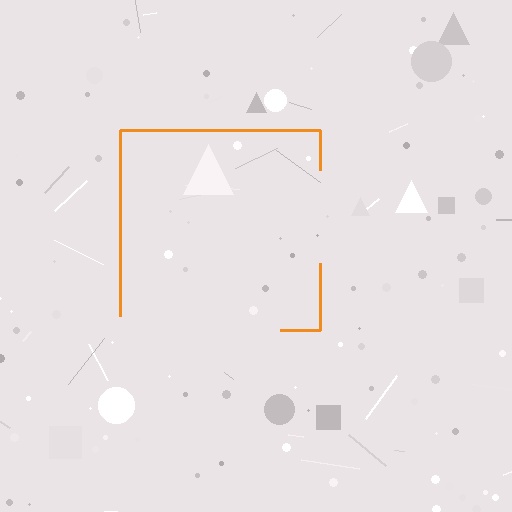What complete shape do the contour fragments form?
The contour fragments form a square.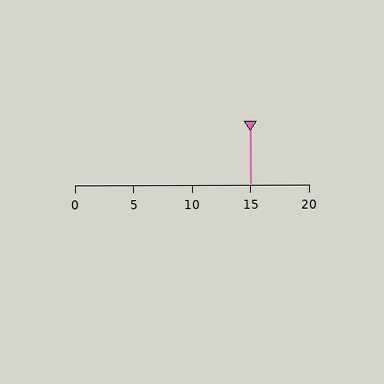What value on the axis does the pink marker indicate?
The marker indicates approximately 15.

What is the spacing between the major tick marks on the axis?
The major ticks are spaced 5 apart.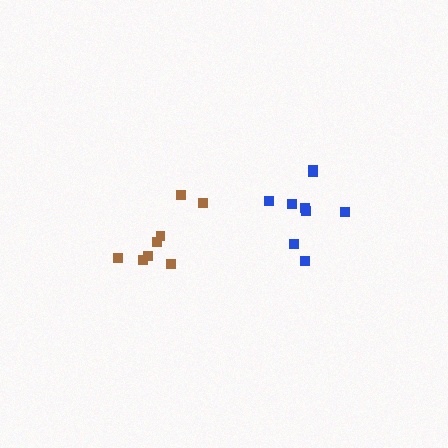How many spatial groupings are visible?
There are 2 spatial groupings.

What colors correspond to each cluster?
The clusters are colored: brown, blue.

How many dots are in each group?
Group 1: 8 dots, Group 2: 9 dots (17 total).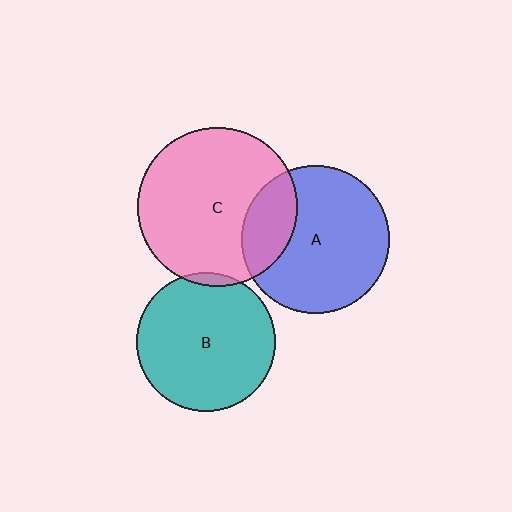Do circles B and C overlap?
Yes.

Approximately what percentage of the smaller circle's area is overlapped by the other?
Approximately 5%.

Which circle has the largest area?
Circle C (pink).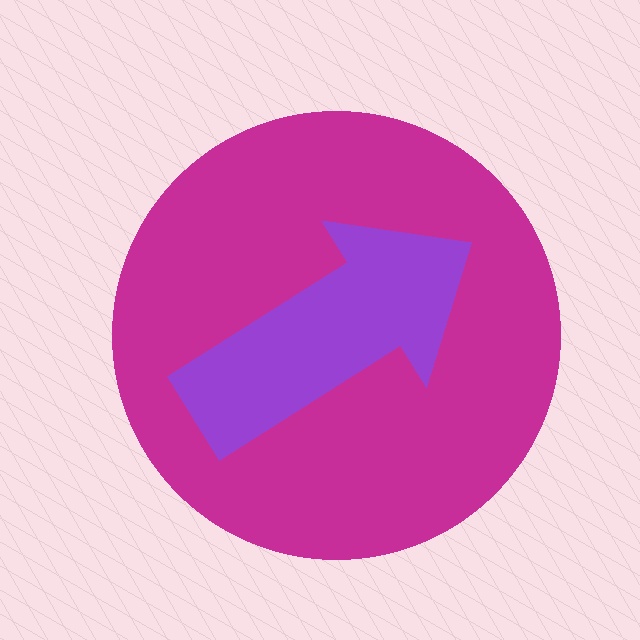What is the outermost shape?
The magenta circle.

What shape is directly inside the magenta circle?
The purple arrow.